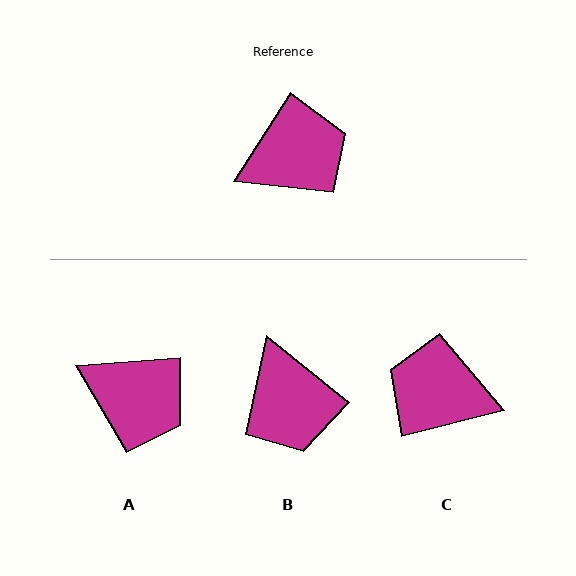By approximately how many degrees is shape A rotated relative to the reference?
Approximately 53 degrees clockwise.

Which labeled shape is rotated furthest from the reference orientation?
C, about 137 degrees away.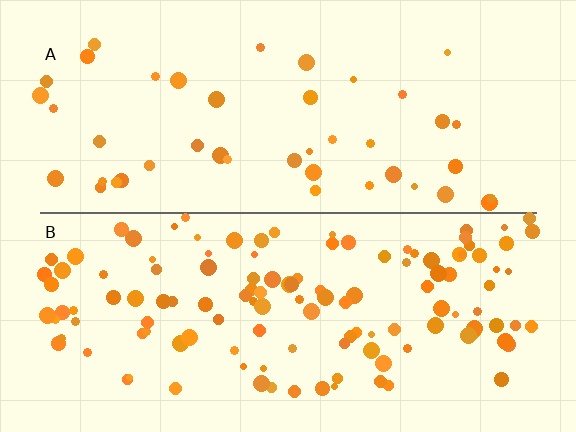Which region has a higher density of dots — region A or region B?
B (the bottom).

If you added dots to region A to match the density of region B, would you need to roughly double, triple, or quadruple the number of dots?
Approximately triple.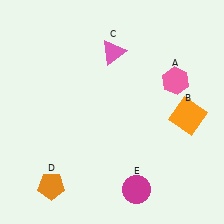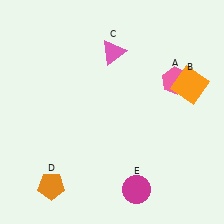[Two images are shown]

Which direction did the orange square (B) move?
The orange square (B) moved up.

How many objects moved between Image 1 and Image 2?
1 object moved between the two images.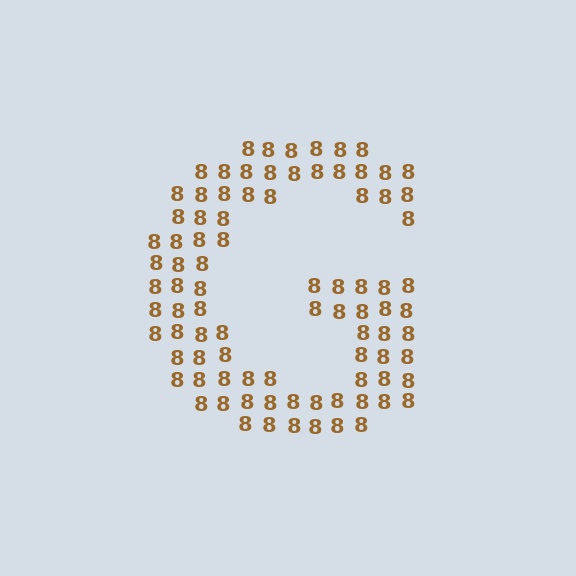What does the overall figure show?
The overall figure shows the letter G.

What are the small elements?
The small elements are digit 8's.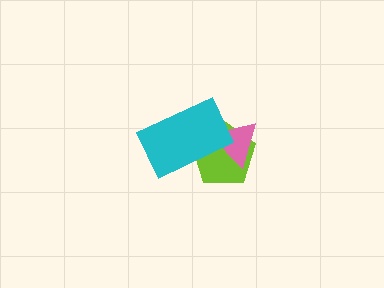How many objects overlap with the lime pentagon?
2 objects overlap with the lime pentagon.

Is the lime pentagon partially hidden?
Yes, it is partially covered by another shape.